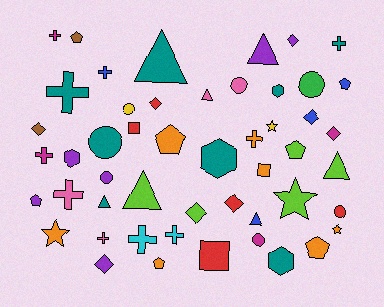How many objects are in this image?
There are 50 objects.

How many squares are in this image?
There are 3 squares.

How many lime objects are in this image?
There are 5 lime objects.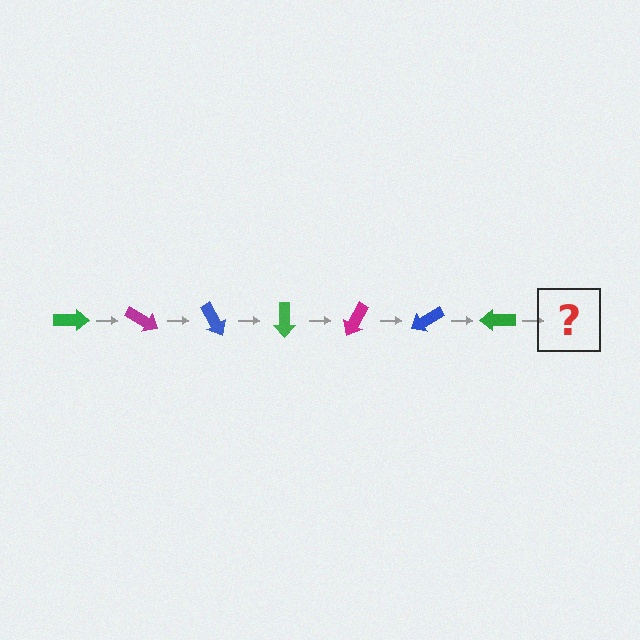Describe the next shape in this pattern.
It should be a magenta arrow, rotated 210 degrees from the start.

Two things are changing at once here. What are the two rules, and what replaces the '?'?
The two rules are that it rotates 30 degrees each step and the color cycles through green, magenta, and blue. The '?' should be a magenta arrow, rotated 210 degrees from the start.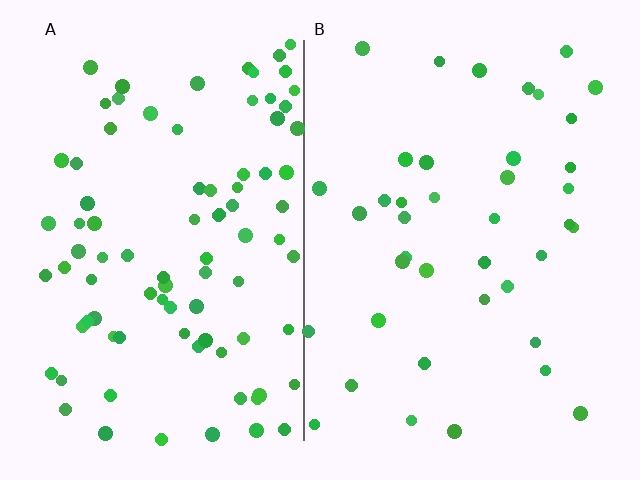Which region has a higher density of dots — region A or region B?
A (the left).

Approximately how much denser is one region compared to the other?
Approximately 2.2× — region A over region B.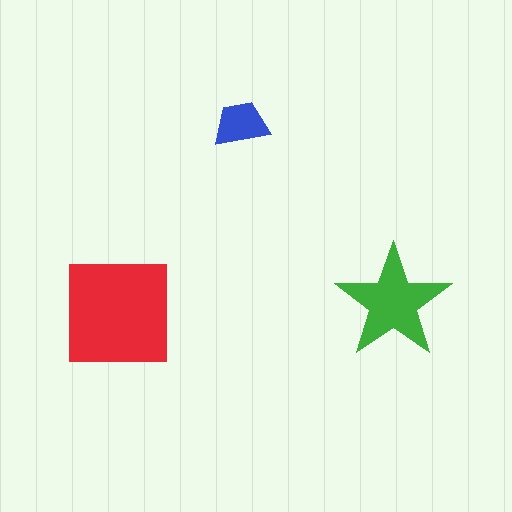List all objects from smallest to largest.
The blue trapezoid, the green star, the red square.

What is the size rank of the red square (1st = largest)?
1st.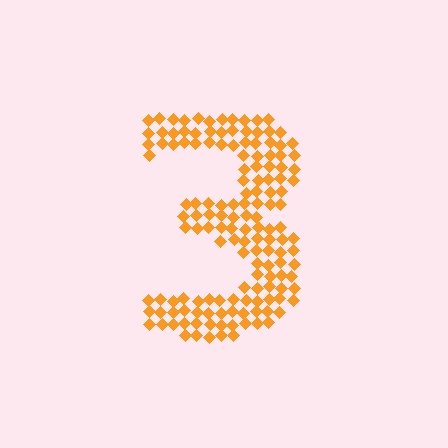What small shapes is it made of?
It is made of small diamonds.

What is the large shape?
The large shape is the digit 3.